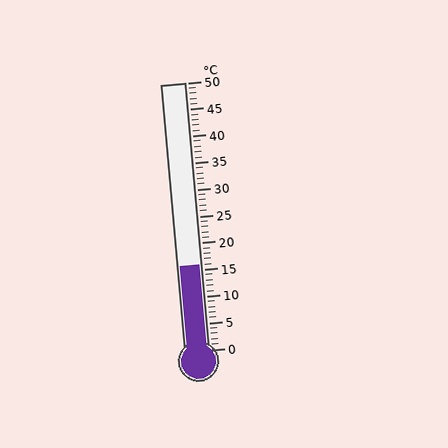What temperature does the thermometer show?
The thermometer shows approximately 16°C.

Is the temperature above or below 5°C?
The temperature is above 5°C.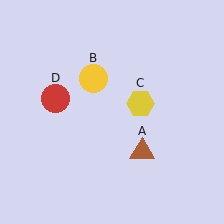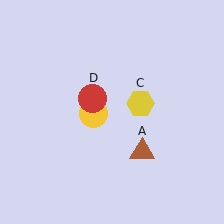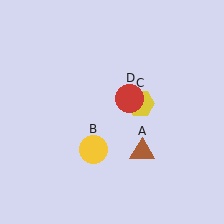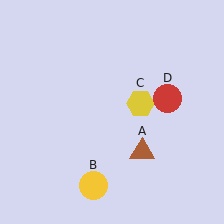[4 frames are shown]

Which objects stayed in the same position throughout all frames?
Brown triangle (object A) and yellow hexagon (object C) remained stationary.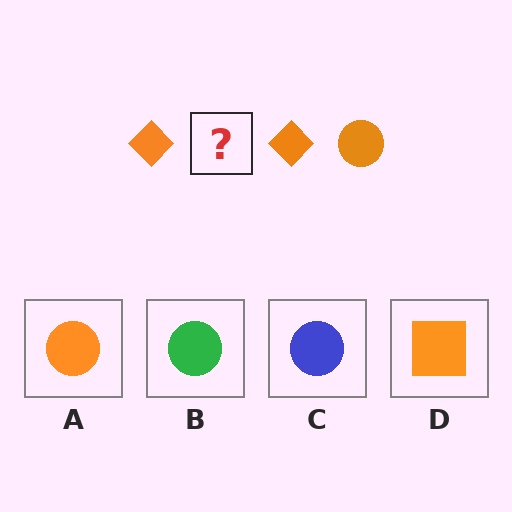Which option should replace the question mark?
Option A.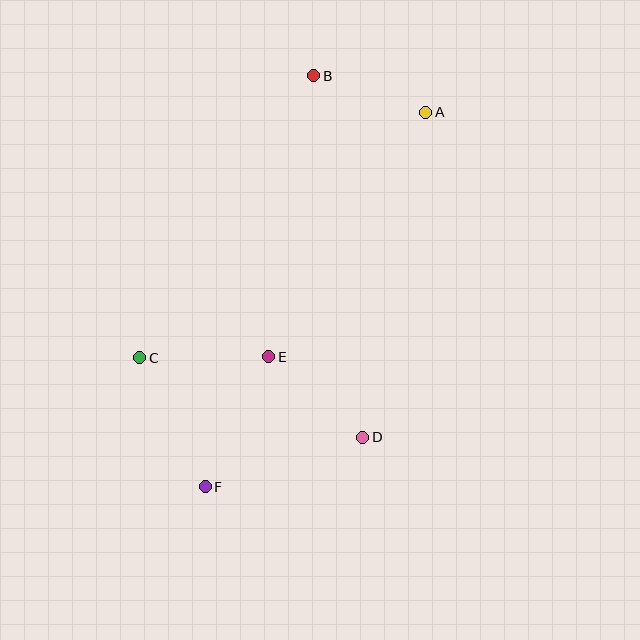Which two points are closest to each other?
Points A and B are closest to each other.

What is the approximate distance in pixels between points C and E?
The distance between C and E is approximately 129 pixels.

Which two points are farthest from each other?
Points A and F are farthest from each other.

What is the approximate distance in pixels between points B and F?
The distance between B and F is approximately 425 pixels.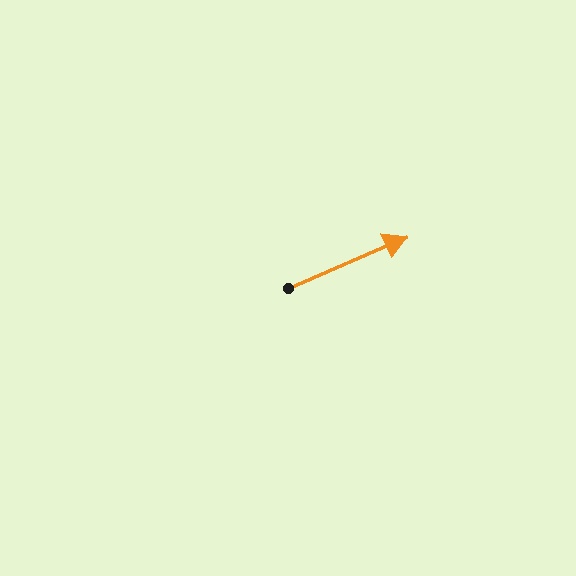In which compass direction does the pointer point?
Northeast.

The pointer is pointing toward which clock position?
Roughly 2 o'clock.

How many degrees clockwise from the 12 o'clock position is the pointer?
Approximately 67 degrees.